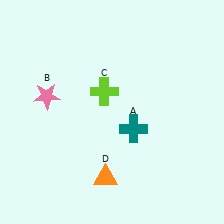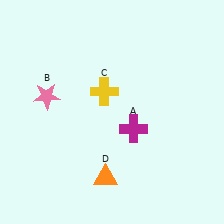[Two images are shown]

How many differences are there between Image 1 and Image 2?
There are 2 differences between the two images.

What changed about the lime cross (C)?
In Image 1, C is lime. In Image 2, it changed to yellow.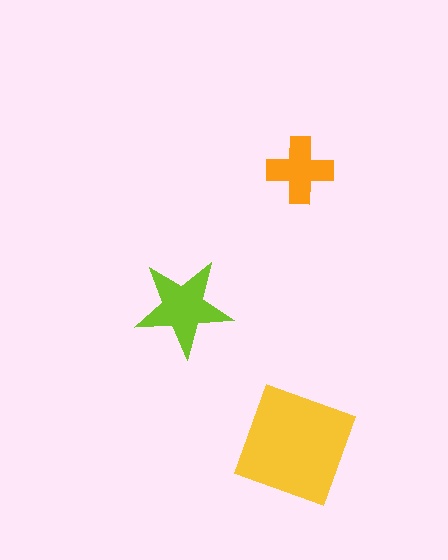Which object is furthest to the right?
The orange cross is rightmost.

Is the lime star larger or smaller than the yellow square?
Smaller.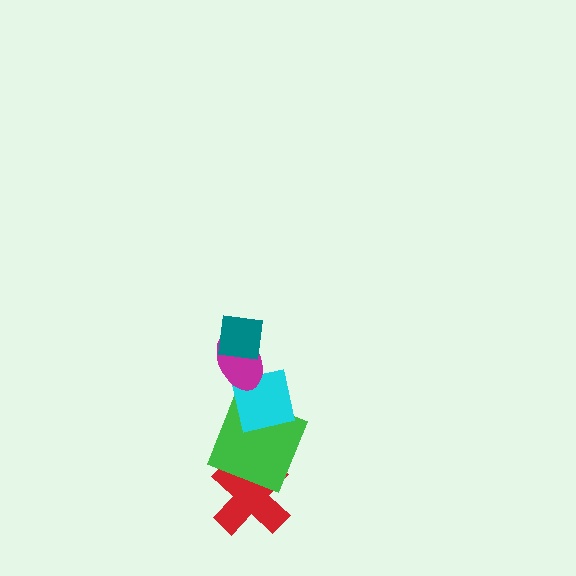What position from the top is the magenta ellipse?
The magenta ellipse is 2nd from the top.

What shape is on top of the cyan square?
The magenta ellipse is on top of the cyan square.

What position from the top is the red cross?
The red cross is 5th from the top.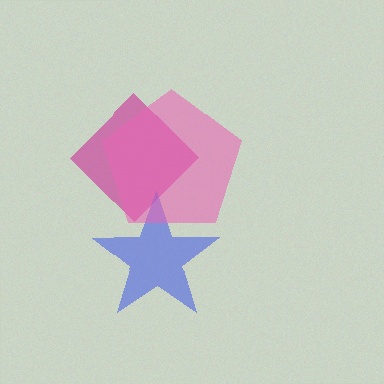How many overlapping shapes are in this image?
There are 3 overlapping shapes in the image.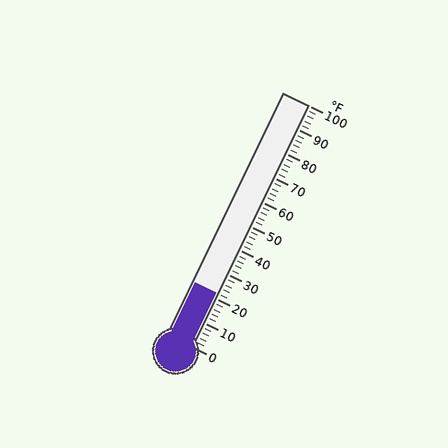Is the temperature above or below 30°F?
The temperature is below 30°F.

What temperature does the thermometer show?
The thermometer shows approximately 22°F.